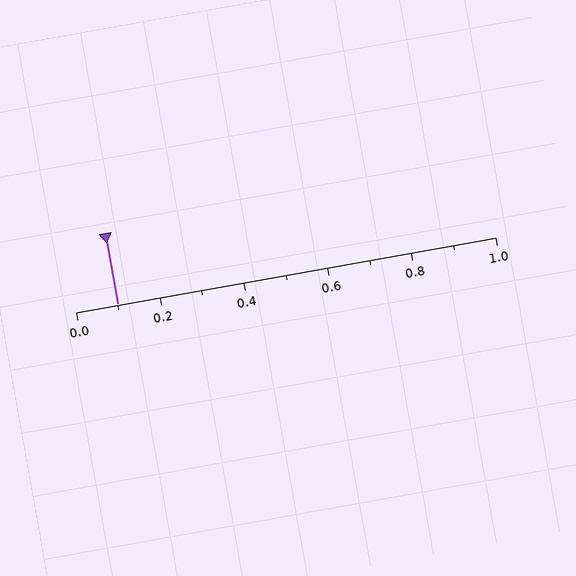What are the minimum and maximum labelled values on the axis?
The axis runs from 0.0 to 1.0.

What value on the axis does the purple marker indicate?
The marker indicates approximately 0.1.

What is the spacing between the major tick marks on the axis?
The major ticks are spaced 0.2 apart.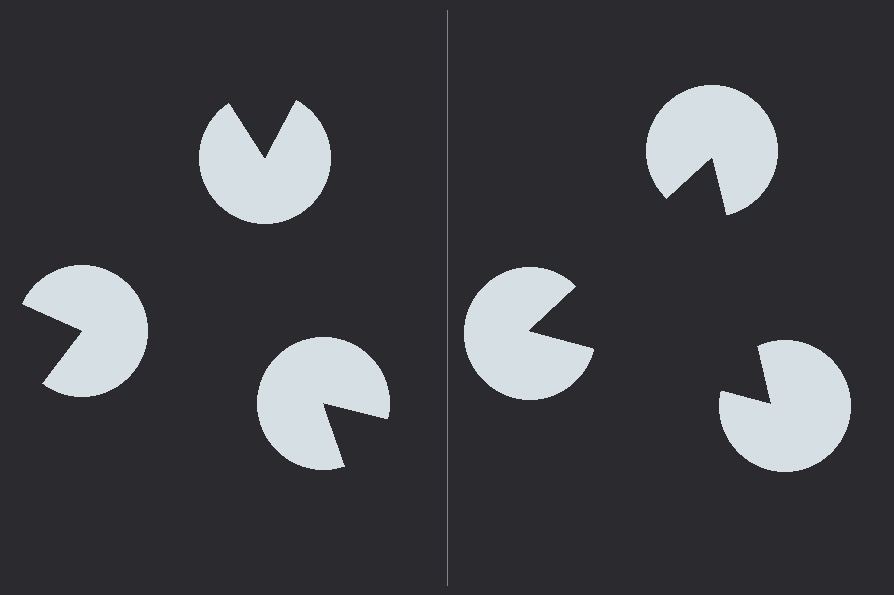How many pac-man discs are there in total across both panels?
6 — 3 on each side.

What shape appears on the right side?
An illusory triangle.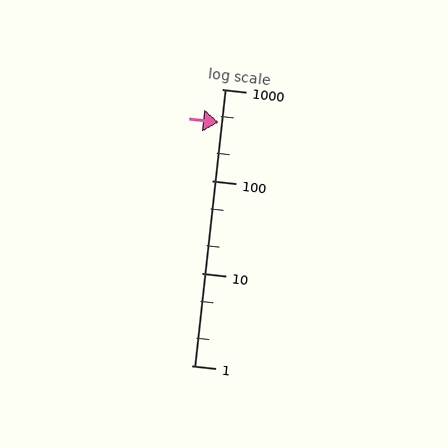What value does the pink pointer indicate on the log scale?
The pointer indicates approximately 440.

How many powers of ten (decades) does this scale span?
The scale spans 3 decades, from 1 to 1000.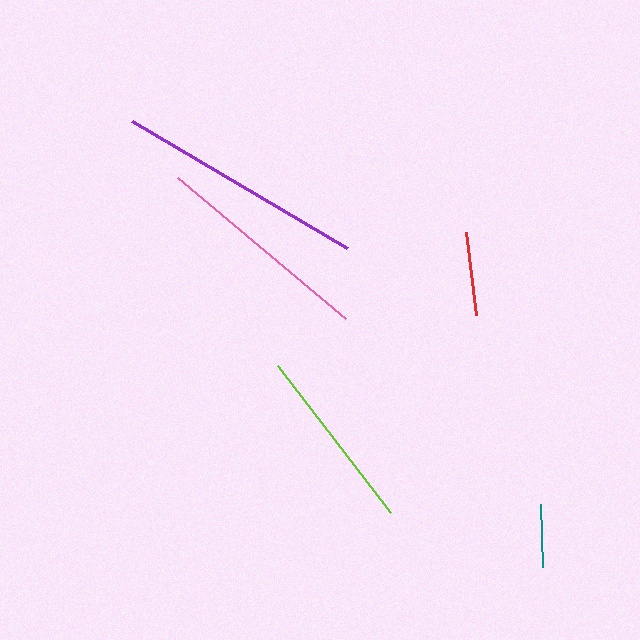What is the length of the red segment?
The red segment is approximately 84 pixels long.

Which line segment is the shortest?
The teal line is the shortest at approximately 63 pixels.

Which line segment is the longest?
The purple line is the longest at approximately 249 pixels.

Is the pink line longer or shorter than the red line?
The pink line is longer than the red line.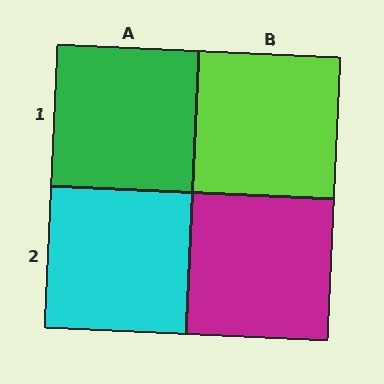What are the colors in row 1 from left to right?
Green, lime.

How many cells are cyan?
1 cell is cyan.